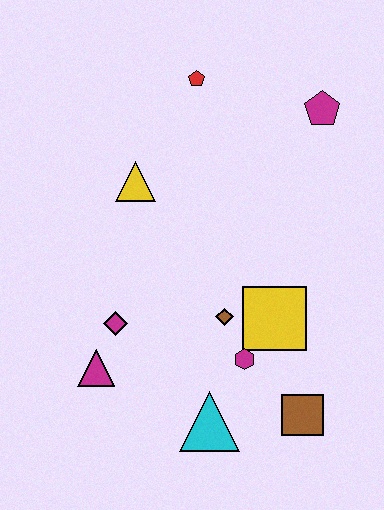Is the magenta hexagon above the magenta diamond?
No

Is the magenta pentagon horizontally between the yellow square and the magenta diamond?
No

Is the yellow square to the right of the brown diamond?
Yes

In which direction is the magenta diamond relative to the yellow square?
The magenta diamond is to the left of the yellow square.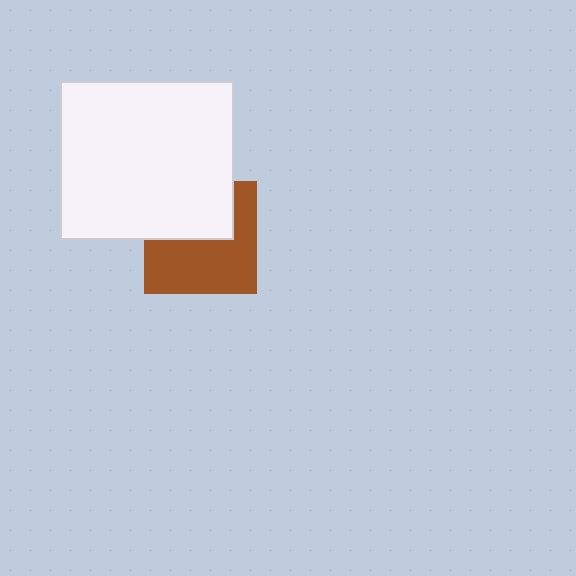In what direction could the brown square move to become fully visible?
The brown square could move down. That would shift it out from behind the white rectangle entirely.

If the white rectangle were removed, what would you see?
You would see the complete brown square.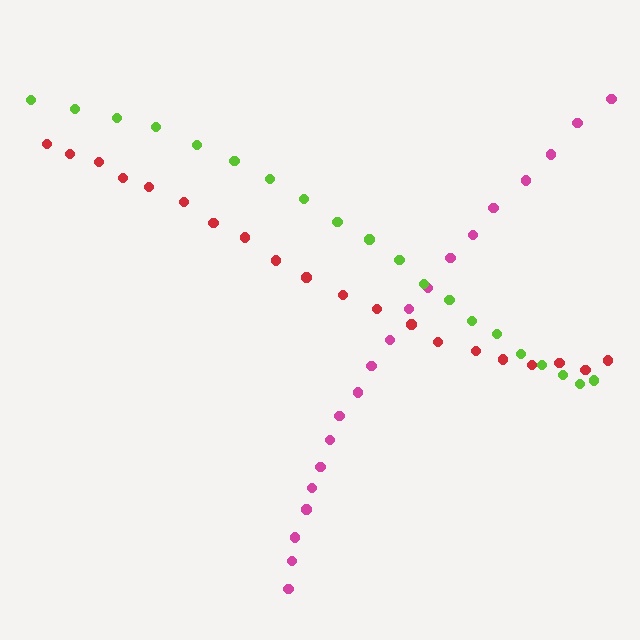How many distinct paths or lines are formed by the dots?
There are 3 distinct paths.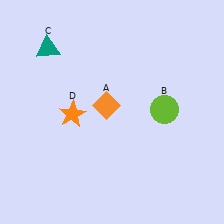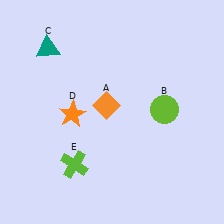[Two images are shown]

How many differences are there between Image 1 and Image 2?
There is 1 difference between the two images.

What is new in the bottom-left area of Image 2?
A lime cross (E) was added in the bottom-left area of Image 2.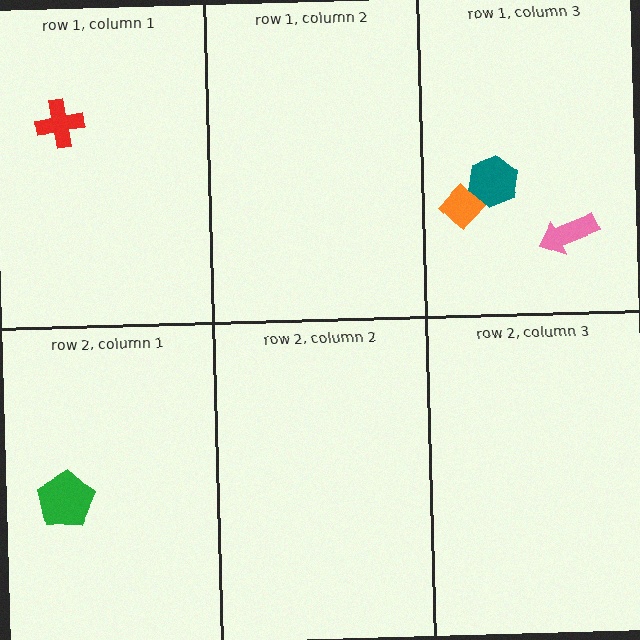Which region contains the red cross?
The row 1, column 1 region.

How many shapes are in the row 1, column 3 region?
3.